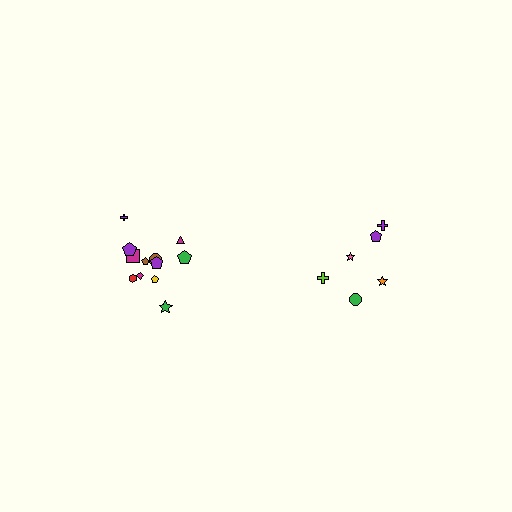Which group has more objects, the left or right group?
The left group.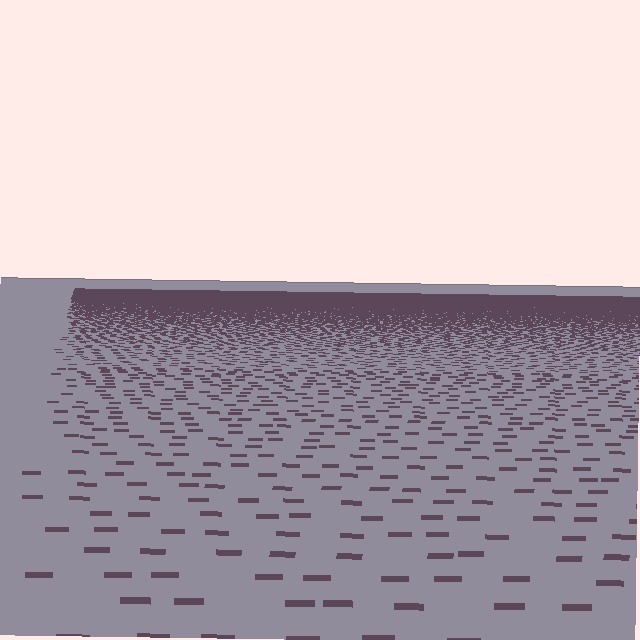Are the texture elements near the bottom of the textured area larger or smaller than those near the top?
Larger. Near the bottom, elements are closer to the viewer and appear at a bigger on-screen size.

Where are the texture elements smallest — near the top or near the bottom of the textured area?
Near the top.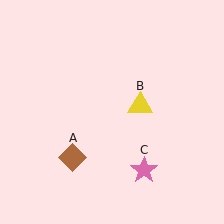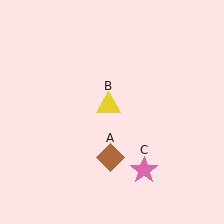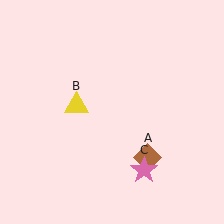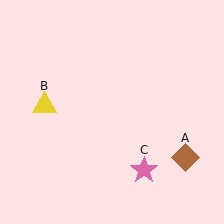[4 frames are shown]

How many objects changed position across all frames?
2 objects changed position: brown diamond (object A), yellow triangle (object B).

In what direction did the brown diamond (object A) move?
The brown diamond (object A) moved right.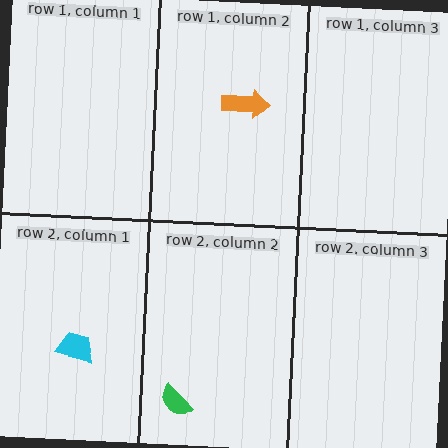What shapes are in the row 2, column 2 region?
The green semicircle.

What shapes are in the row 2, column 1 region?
The cyan trapezoid.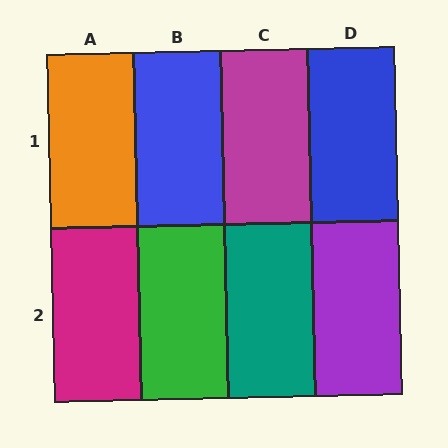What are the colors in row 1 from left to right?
Orange, blue, magenta, blue.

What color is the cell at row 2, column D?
Purple.